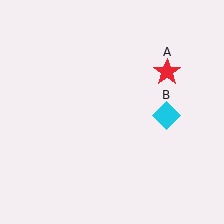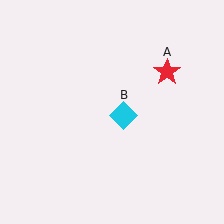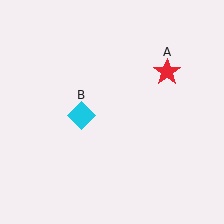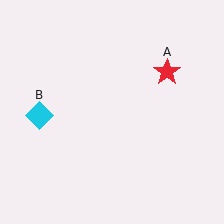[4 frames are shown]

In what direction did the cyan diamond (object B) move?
The cyan diamond (object B) moved left.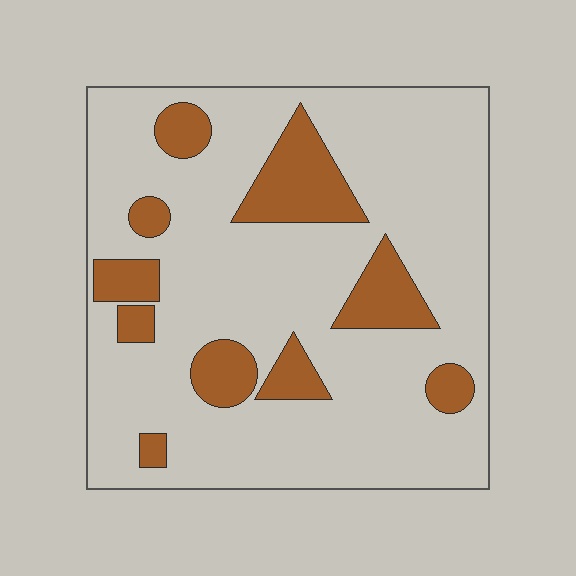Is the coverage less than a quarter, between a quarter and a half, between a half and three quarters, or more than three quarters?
Less than a quarter.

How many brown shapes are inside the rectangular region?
10.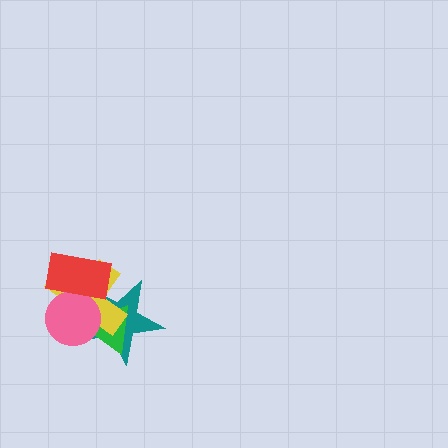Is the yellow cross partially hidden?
Yes, it is partially covered by another shape.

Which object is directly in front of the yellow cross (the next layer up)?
The pink circle is directly in front of the yellow cross.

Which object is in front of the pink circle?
The red rectangle is in front of the pink circle.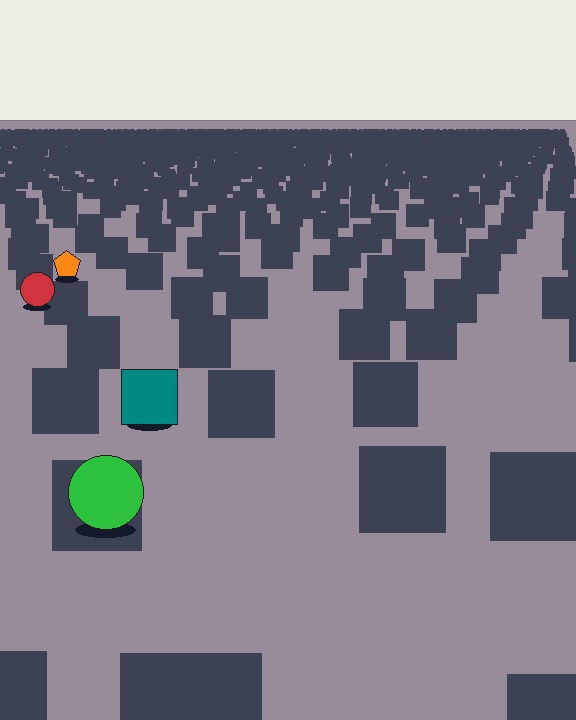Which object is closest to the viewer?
The green circle is closest. The texture marks near it are larger and more spread out.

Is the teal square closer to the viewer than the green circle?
No. The green circle is closer — you can tell from the texture gradient: the ground texture is coarser near it.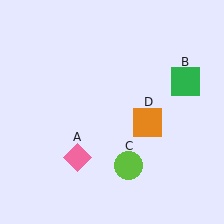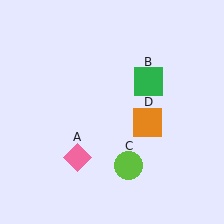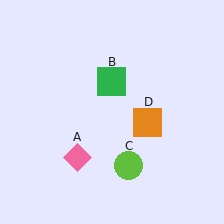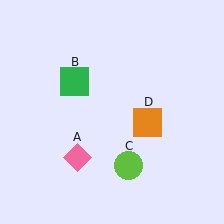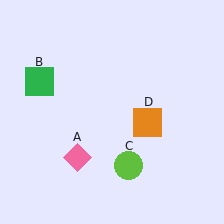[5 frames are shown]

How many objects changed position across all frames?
1 object changed position: green square (object B).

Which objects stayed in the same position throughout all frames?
Pink diamond (object A) and lime circle (object C) and orange square (object D) remained stationary.